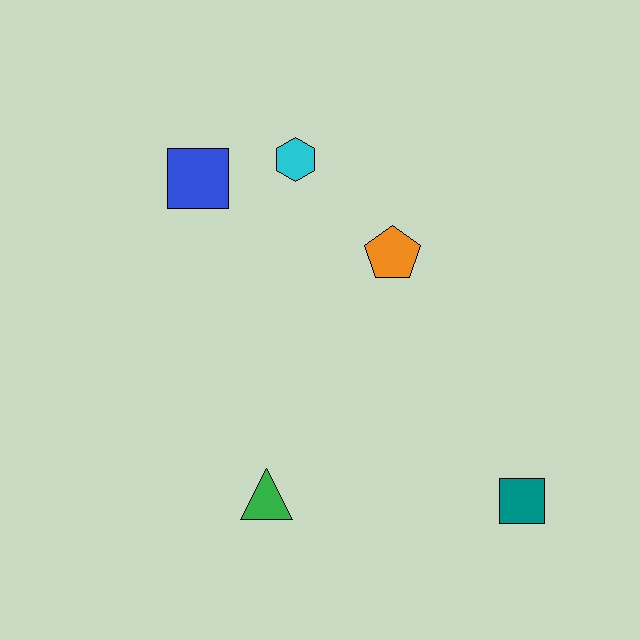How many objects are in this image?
There are 5 objects.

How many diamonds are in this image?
There are no diamonds.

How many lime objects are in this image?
There are no lime objects.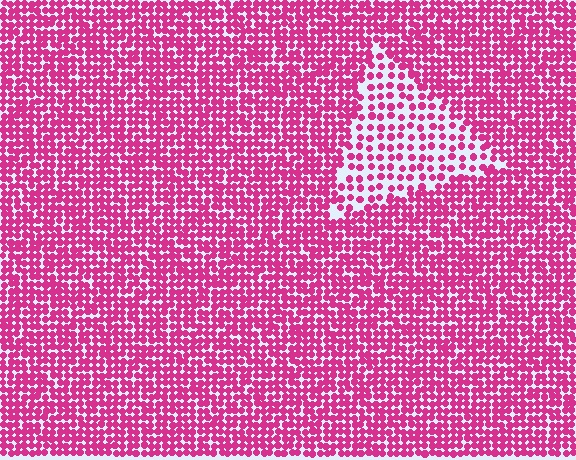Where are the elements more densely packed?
The elements are more densely packed outside the triangle boundary.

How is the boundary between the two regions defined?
The boundary is defined by a change in element density (approximately 2.1x ratio). All elements are the same color, size, and shape.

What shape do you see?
I see a triangle.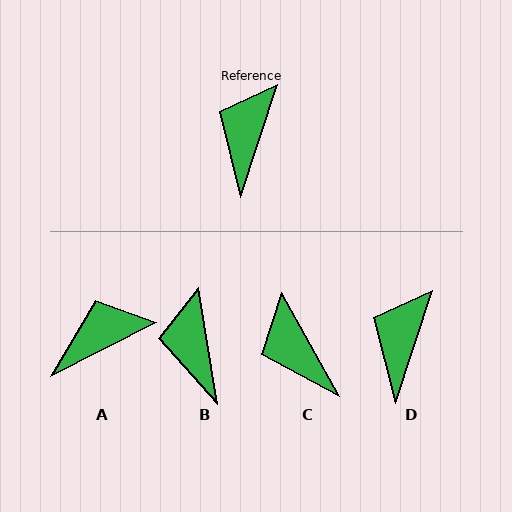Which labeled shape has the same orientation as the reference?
D.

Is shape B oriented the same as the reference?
No, it is off by about 28 degrees.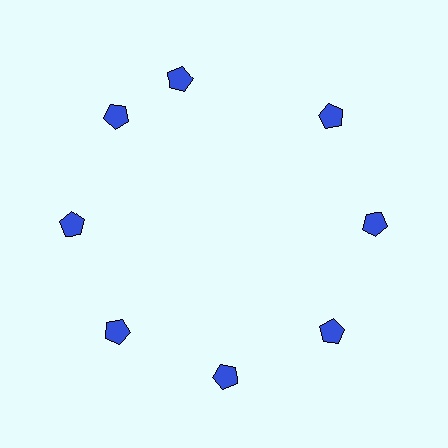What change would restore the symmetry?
The symmetry would be restored by rotating it back into even spacing with its neighbors so that all 8 pentagons sit at equal angles and equal distance from the center.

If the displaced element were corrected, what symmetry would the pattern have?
It would have 8-fold rotational symmetry — the pattern would map onto itself every 45 degrees.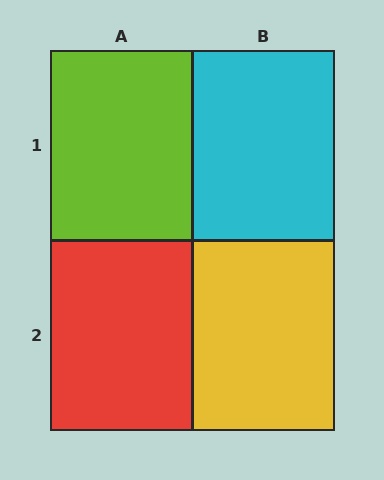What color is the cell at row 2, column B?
Yellow.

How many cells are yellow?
1 cell is yellow.